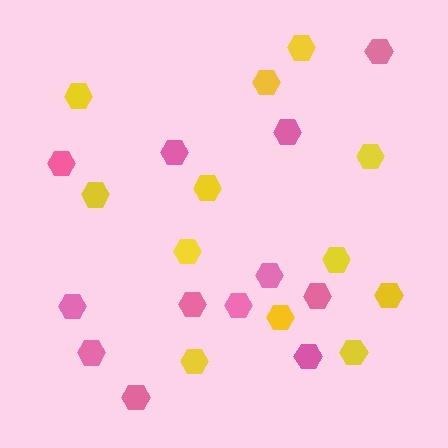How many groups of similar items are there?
There are 2 groups: one group of yellow hexagons (12) and one group of pink hexagons (12).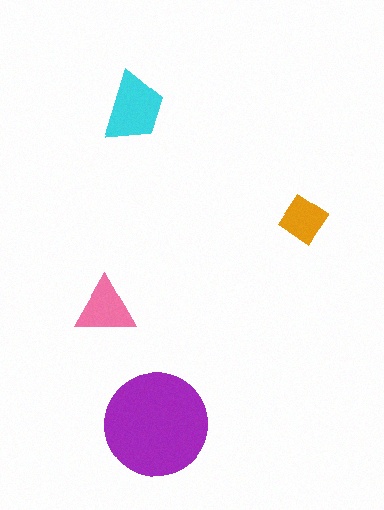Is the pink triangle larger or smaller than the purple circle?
Smaller.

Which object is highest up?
The cyan trapezoid is topmost.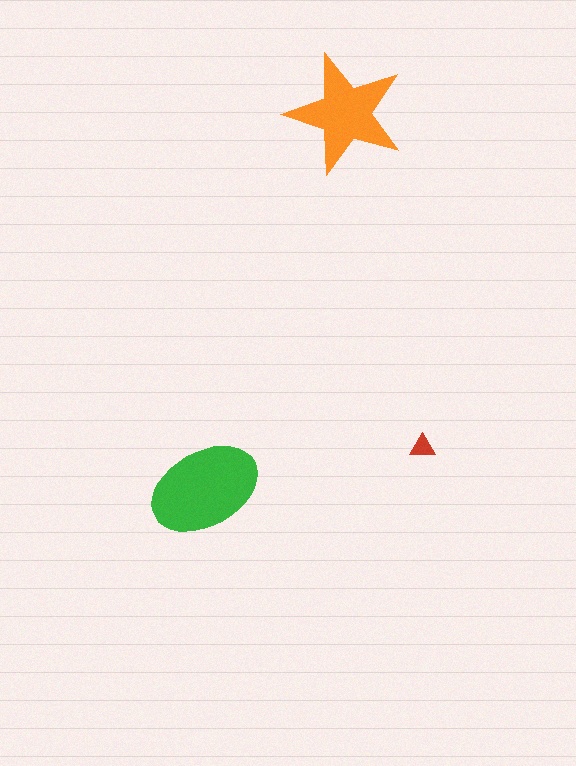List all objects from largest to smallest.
The green ellipse, the orange star, the red triangle.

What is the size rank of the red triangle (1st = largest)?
3rd.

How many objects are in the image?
There are 3 objects in the image.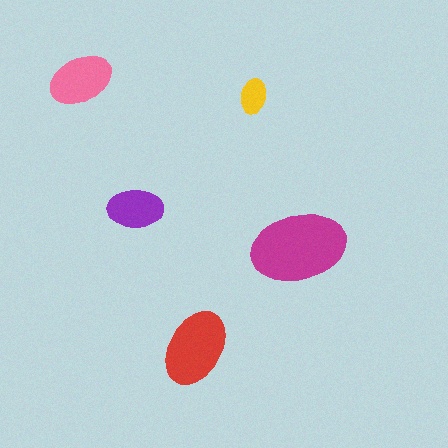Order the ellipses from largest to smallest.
the magenta one, the red one, the pink one, the purple one, the yellow one.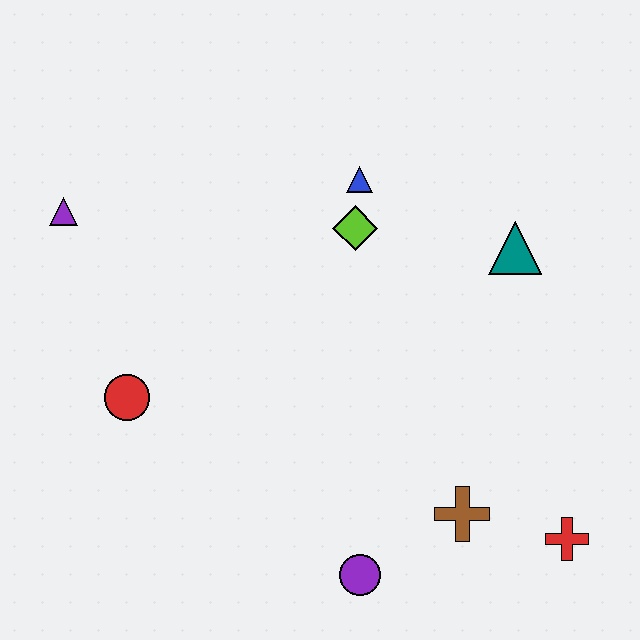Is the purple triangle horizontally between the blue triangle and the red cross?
No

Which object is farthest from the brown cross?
The purple triangle is farthest from the brown cross.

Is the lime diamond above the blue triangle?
No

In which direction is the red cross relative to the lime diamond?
The red cross is below the lime diamond.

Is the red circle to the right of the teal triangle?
No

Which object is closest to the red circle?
The purple triangle is closest to the red circle.